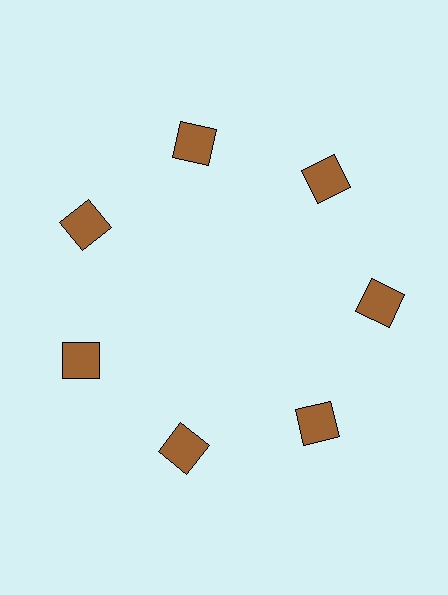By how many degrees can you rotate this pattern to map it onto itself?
The pattern maps onto itself every 51 degrees of rotation.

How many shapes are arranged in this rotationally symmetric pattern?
There are 7 shapes, arranged in 7 groups of 1.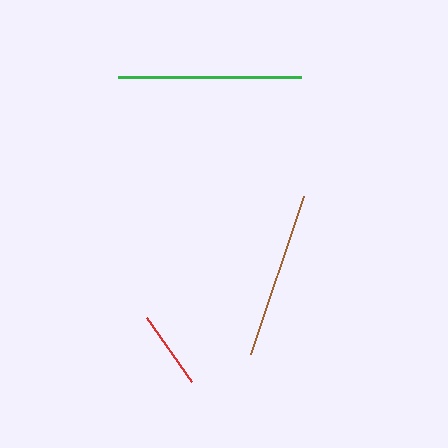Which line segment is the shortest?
The red line is the shortest at approximately 79 pixels.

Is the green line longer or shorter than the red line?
The green line is longer than the red line.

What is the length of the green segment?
The green segment is approximately 183 pixels long.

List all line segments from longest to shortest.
From longest to shortest: green, brown, red.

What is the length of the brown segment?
The brown segment is approximately 167 pixels long.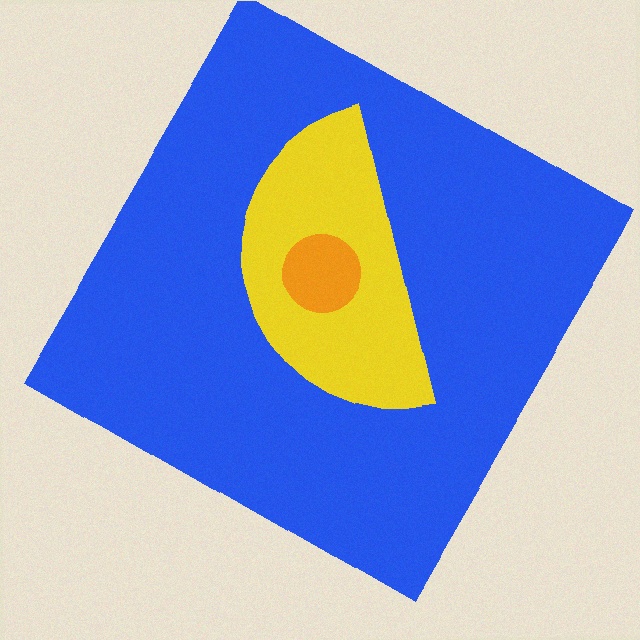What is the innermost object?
The orange circle.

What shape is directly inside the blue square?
The yellow semicircle.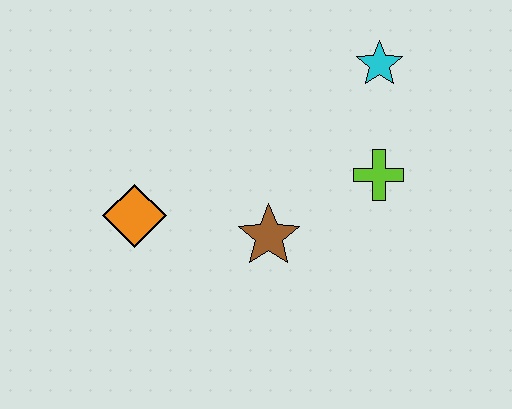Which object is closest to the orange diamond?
The brown star is closest to the orange diamond.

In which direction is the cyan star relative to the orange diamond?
The cyan star is to the right of the orange diamond.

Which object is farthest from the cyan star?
The orange diamond is farthest from the cyan star.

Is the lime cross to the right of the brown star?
Yes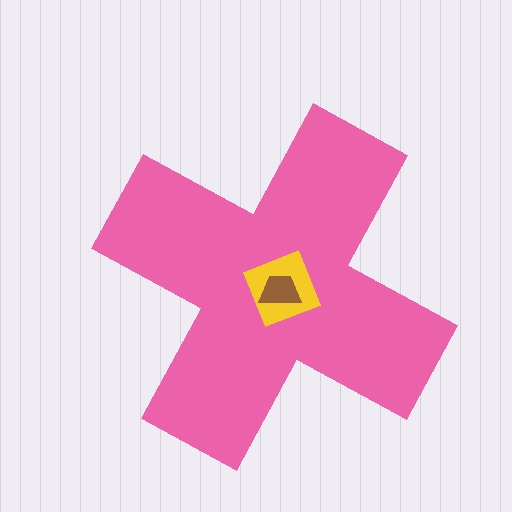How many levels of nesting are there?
3.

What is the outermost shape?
The pink cross.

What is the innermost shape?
The brown trapezoid.